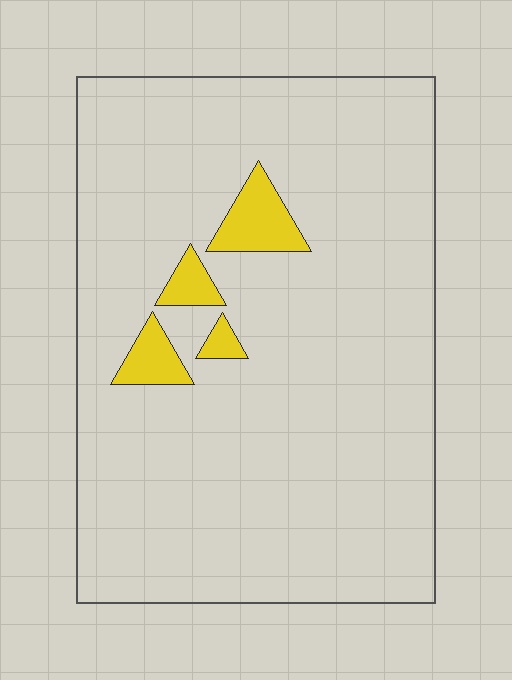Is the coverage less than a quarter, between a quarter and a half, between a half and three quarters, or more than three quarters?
Less than a quarter.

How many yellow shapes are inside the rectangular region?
4.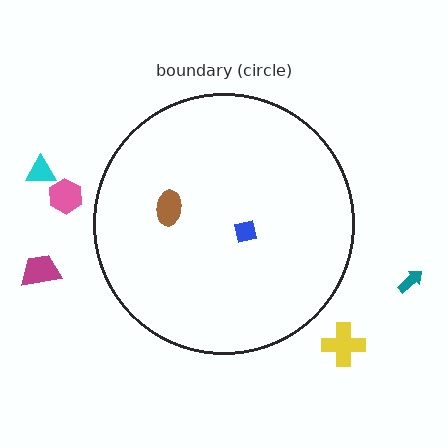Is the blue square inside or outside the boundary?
Inside.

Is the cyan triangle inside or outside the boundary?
Outside.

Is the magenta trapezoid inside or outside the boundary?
Outside.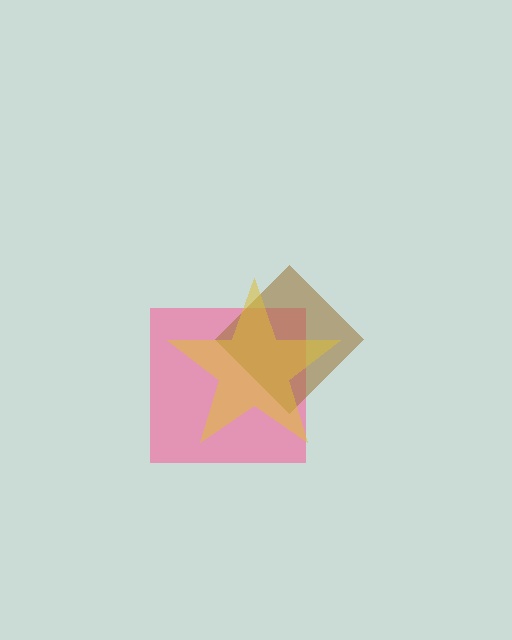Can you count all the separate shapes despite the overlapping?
Yes, there are 3 separate shapes.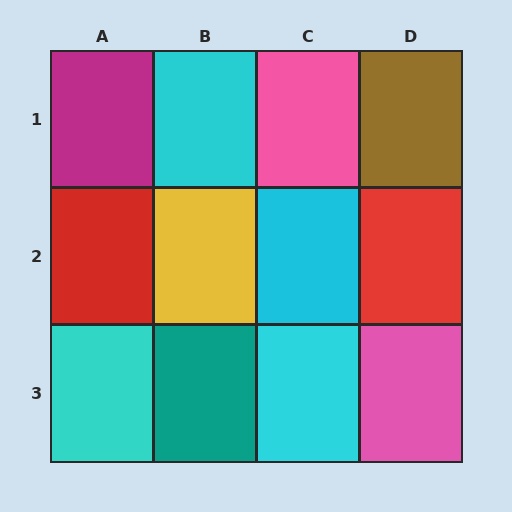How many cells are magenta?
1 cell is magenta.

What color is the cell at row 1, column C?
Pink.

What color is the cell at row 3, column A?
Cyan.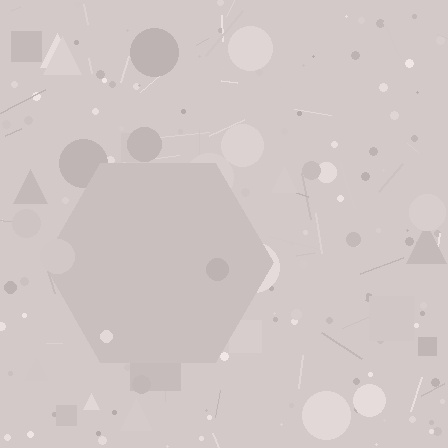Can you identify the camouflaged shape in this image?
The camouflaged shape is a hexagon.